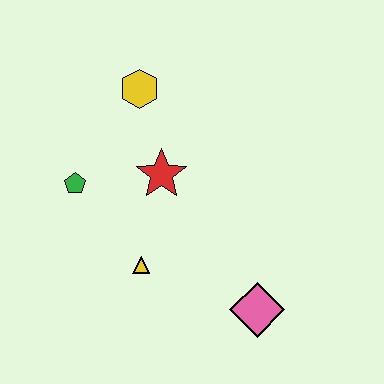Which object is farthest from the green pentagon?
The pink diamond is farthest from the green pentagon.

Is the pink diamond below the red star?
Yes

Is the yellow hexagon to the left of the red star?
Yes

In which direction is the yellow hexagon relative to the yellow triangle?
The yellow hexagon is above the yellow triangle.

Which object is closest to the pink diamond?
The yellow triangle is closest to the pink diamond.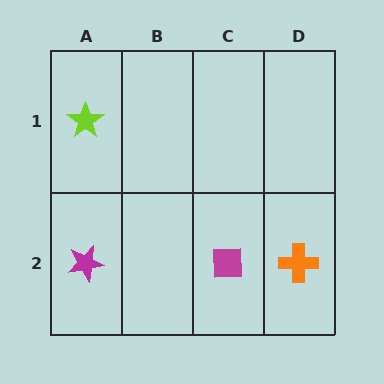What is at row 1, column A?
A lime star.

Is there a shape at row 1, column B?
No, that cell is empty.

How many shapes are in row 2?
3 shapes.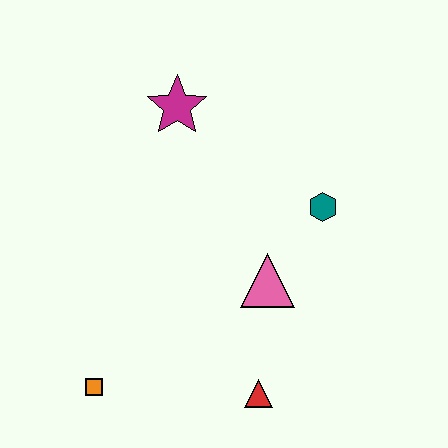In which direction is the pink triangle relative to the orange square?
The pink triangle is to the right of the orange square.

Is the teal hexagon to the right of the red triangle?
Yes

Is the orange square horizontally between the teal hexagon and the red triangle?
No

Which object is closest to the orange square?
The red triangle is closest to the orange square.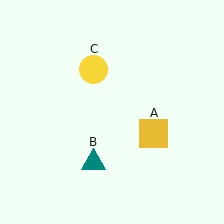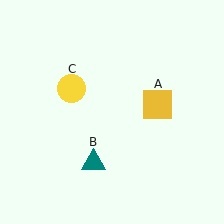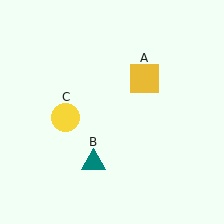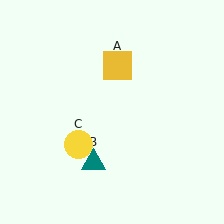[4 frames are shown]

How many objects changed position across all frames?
2 objects changed position: yellow square (object A), yellow circle (object C).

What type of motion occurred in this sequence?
The yellow square (object A), yellow circle (object C) rotated counterclockwise around the center of the scene.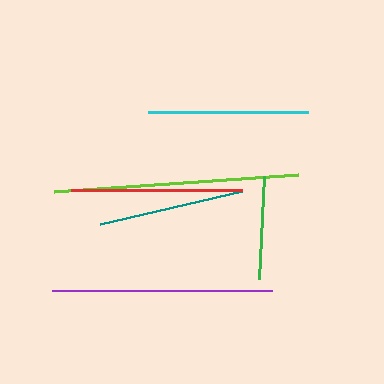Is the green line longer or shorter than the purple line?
The purple line is longer than the green line.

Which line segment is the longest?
The lime line is the longest at approximately 245 pixels.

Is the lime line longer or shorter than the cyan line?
The lime line is longer than the cyan line.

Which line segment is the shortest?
The green line is the shortest at approximately 103 pixels.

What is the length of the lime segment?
The lime segment is approximately 245 pixels long.